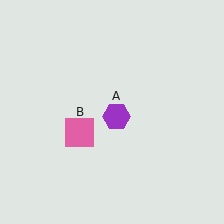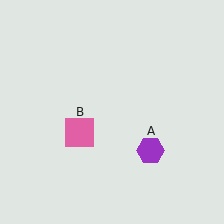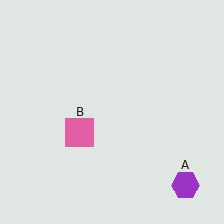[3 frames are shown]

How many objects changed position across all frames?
1 object changed position: purple hexagon (object A).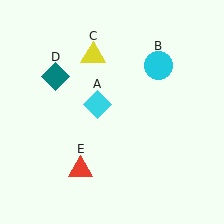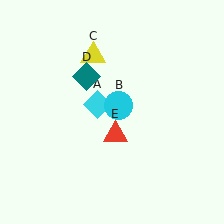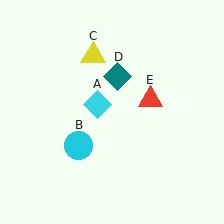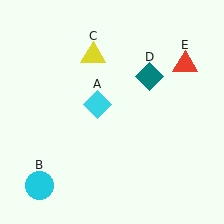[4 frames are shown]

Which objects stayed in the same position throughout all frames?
Cyan diamond (object A) and yellow triangle (object C) remained stationary.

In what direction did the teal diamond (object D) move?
The teal diamond (object D) moved right.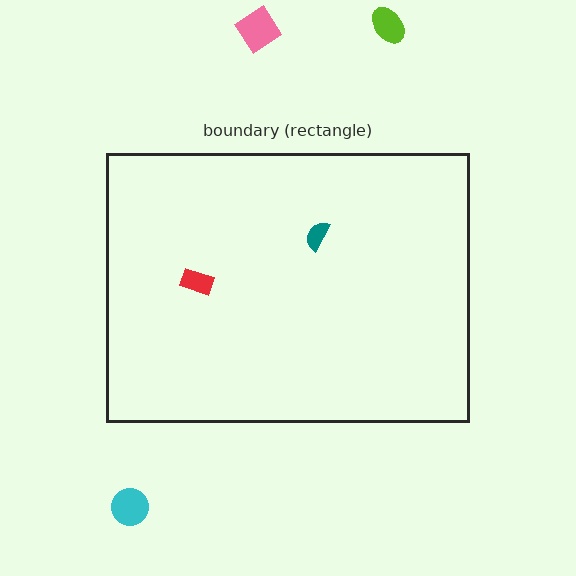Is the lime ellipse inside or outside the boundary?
Outside.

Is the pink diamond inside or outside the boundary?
Outside.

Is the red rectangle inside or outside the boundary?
Inside.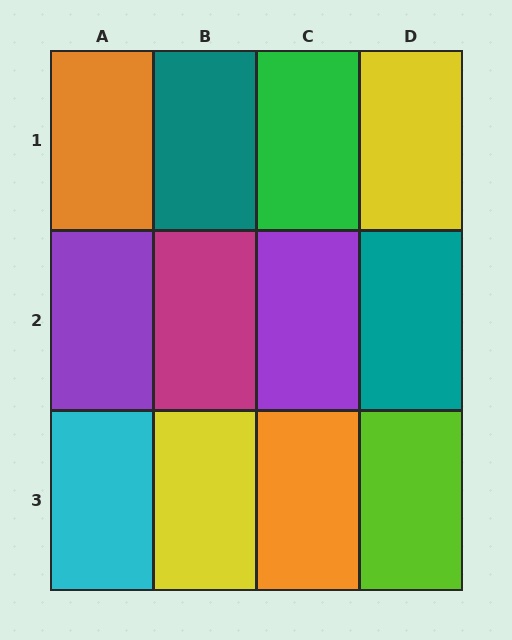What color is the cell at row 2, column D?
Teal.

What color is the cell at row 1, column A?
Orange.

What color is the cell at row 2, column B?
Magenta.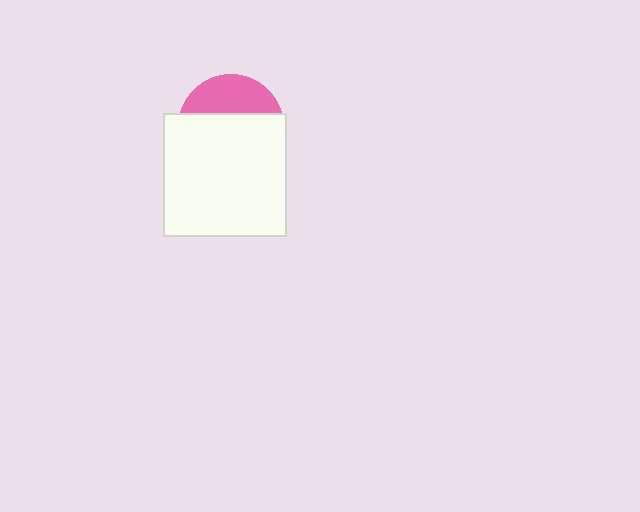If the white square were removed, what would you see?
You would see the complete pink circle.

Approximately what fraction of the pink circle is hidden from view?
Roughly 66% of the pink circle is hidden behind the white square.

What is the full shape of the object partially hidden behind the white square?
The partially hidden object is a pink circle.